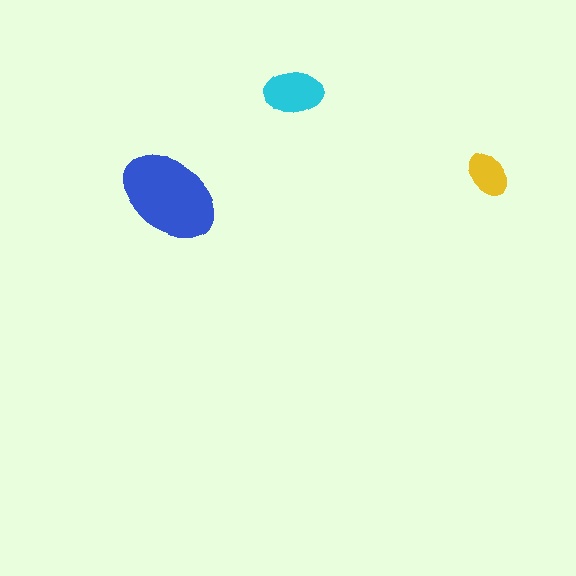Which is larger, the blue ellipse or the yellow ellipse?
The blue one.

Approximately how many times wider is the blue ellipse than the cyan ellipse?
About 1.5 times wider.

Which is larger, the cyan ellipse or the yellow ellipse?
The cyan one.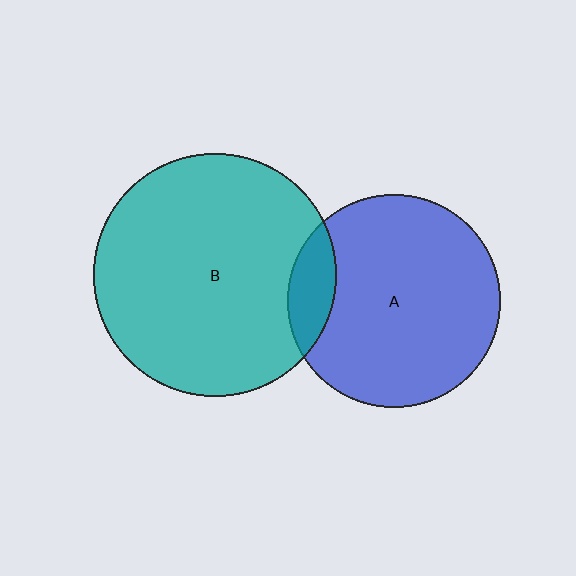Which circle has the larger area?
Circle B (teal).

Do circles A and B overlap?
Yes.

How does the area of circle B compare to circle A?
Approximately 1.3 times.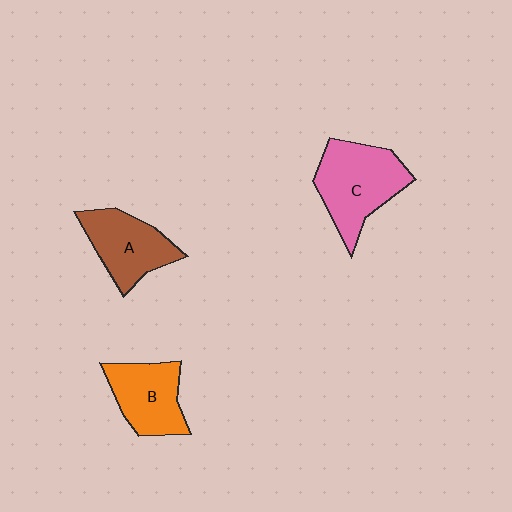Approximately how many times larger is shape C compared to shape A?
Approximately 1.3 times.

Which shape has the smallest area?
Shape B (orange).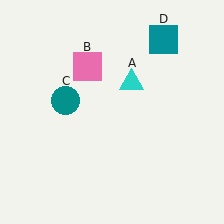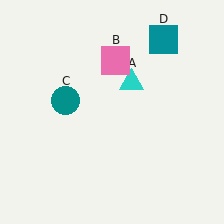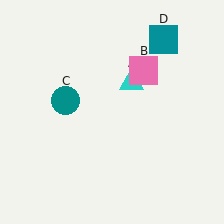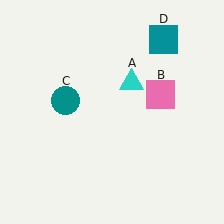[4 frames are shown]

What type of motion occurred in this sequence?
The pink square (object B) rotated clockwise around the center of the scene.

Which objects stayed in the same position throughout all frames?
Cyan triangle (object A) and teal circle (object C) and teal square (object D) remained stationary.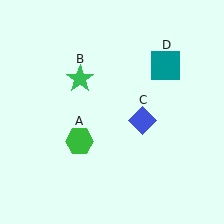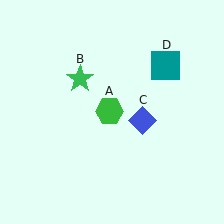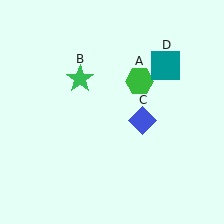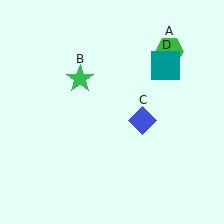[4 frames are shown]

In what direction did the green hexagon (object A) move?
The green hexagon (object A) moved up and to the right.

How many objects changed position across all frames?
1 object changed position: green hexagon (object A).